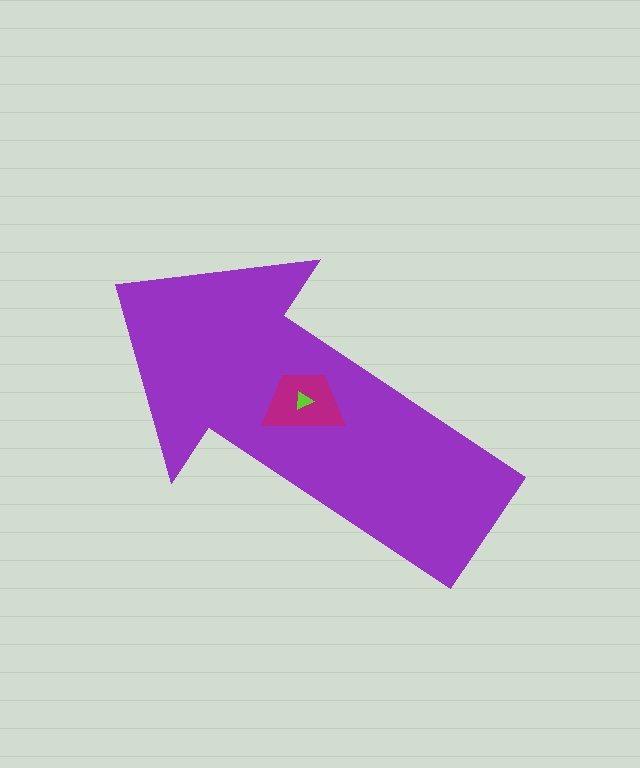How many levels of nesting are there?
3.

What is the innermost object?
The lime triangle.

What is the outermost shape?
The purple arrow.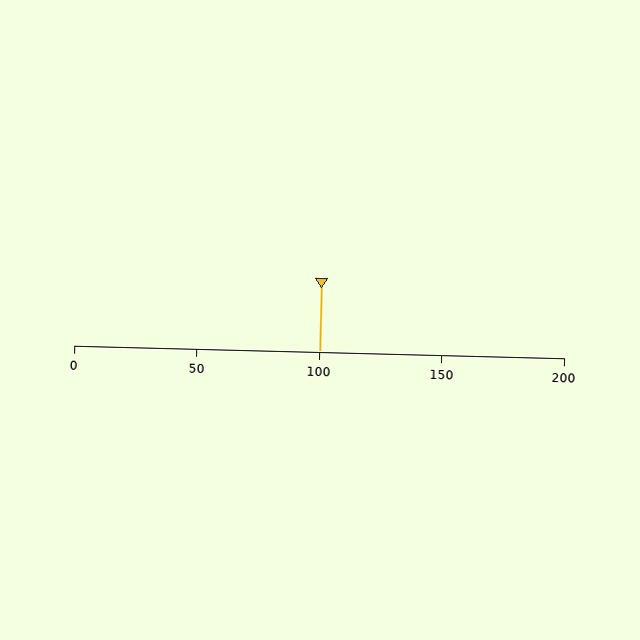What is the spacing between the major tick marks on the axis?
The major ticks are spaced 50 apart.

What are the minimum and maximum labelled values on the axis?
The axis runs from 0 to 200.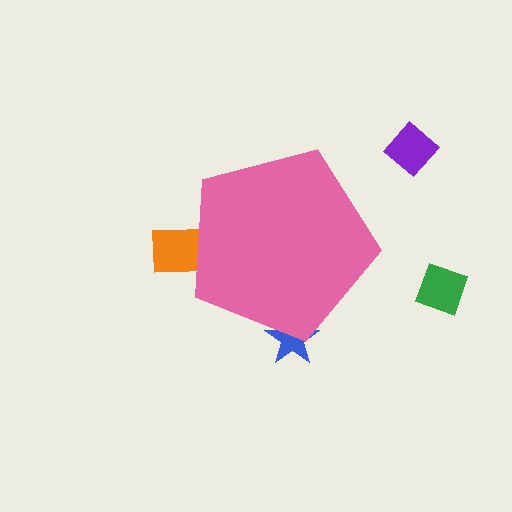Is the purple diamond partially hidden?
No, the purple diamond is fully visible.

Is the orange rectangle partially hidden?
Yes, the orange rectangle is partially hidden behind the pink pentagon.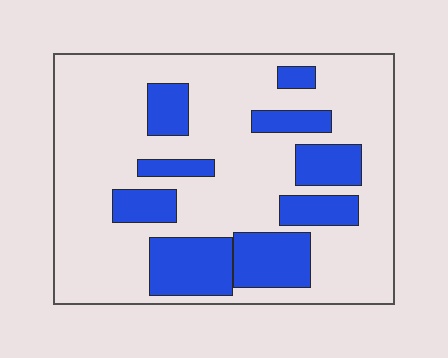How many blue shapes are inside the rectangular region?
9.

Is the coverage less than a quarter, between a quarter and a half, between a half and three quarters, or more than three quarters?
Between a quarter and a half.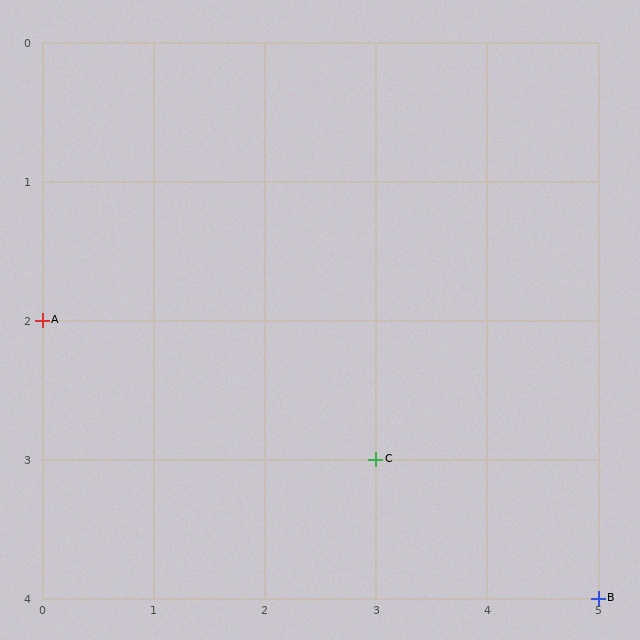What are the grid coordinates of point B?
Point B is at grid coordinates (5, 4).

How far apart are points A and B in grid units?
Points A and B are 5 columns and 2 rows apart (about 5.4 grid units diagonally).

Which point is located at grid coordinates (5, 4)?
Point B is at (5, 4).